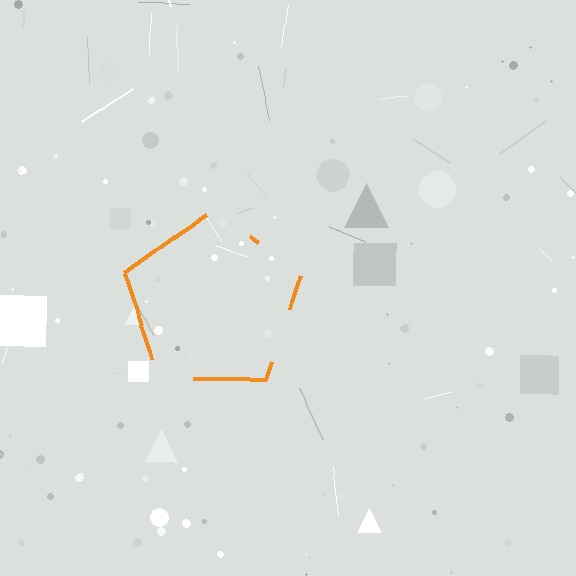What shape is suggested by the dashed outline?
The dashed outline suggests a pentagon.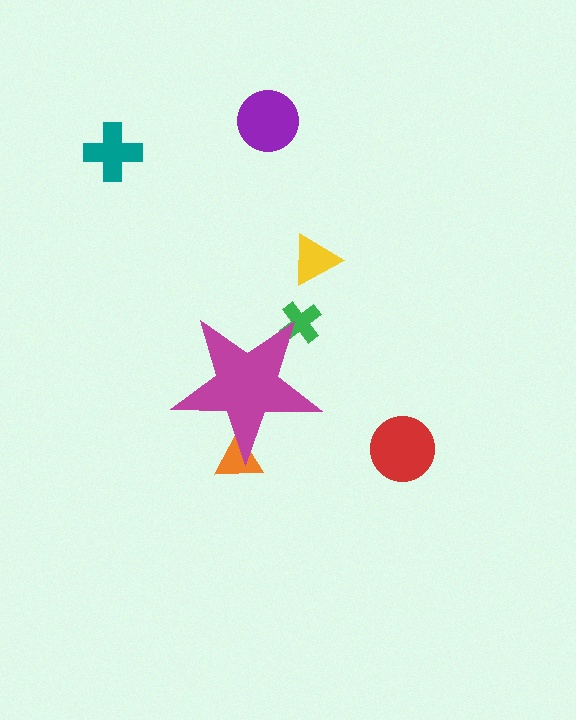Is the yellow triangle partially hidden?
No, the yellow triangle is fully visible.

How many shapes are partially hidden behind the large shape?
2 shapes are partially hidden.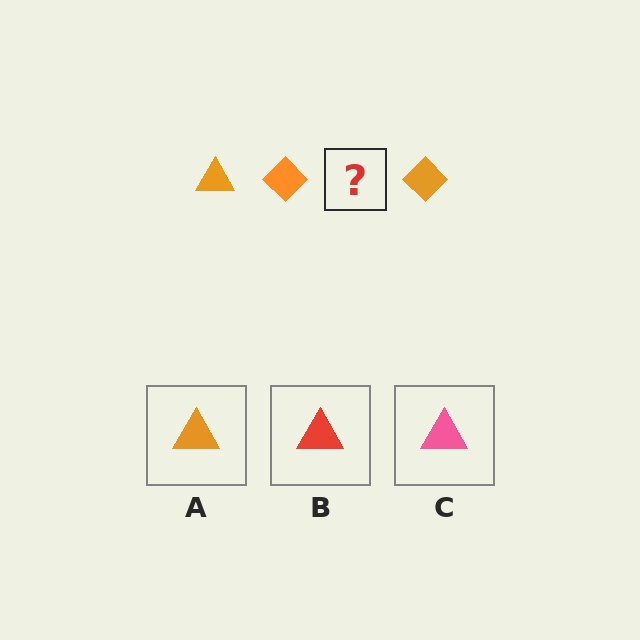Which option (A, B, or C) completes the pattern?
A.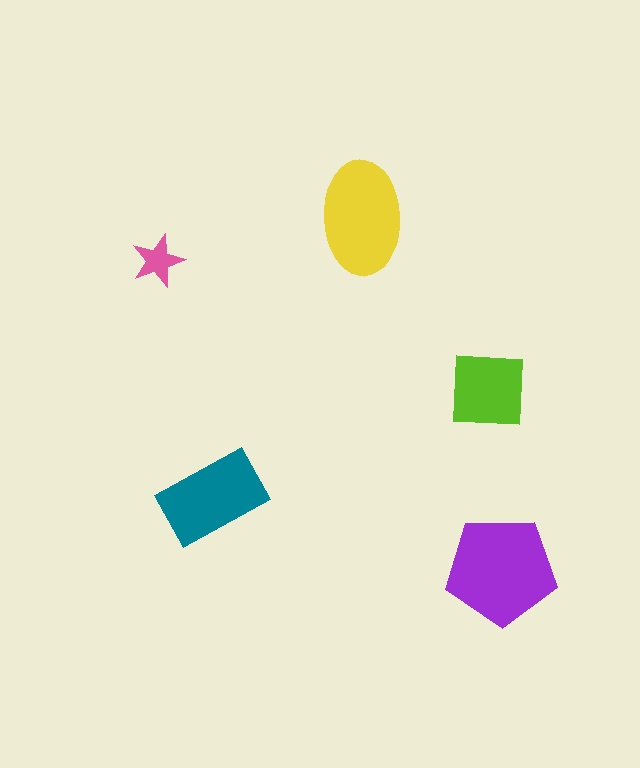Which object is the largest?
The purple pentagon.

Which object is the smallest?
The pink star.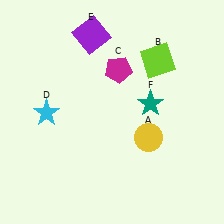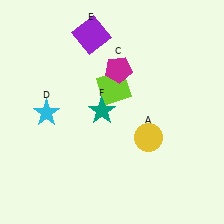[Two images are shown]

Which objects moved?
The objects that moved are: the lime square (B), the teal star (F).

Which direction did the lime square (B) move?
The lime square (B) moved left.